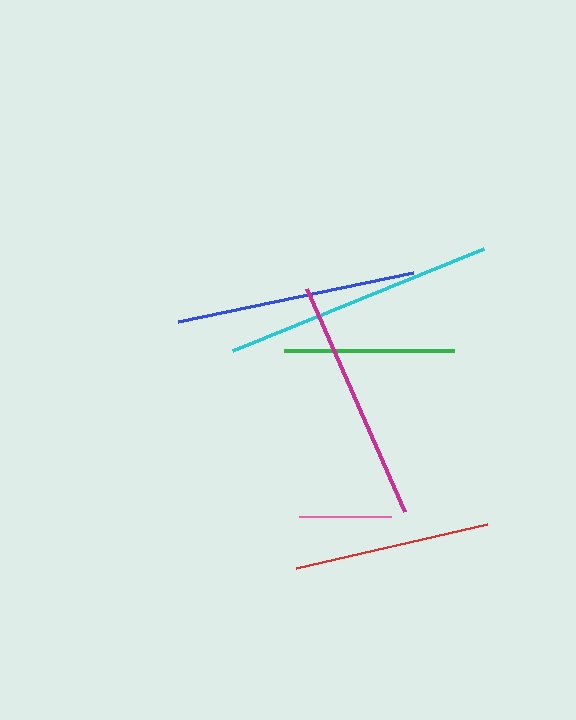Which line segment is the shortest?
The pink line is the shortest at approximately 92 pixels.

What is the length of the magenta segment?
The magenta segment is approximately 243 pixels long.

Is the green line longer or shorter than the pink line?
The green line is longer than the pink line.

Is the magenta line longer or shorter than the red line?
The magenta line is longer than the red line.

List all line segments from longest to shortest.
From longest to shortest: cyan, magenta, blue, red, green, pink.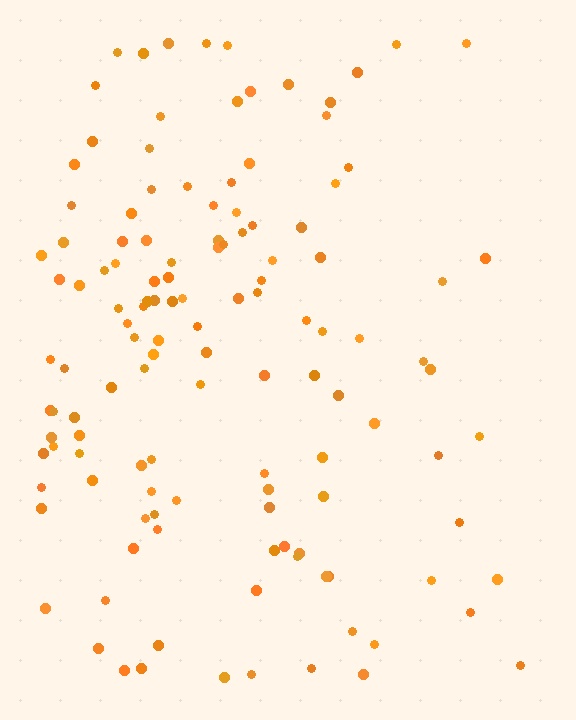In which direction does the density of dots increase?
From right to left, with the left side densest.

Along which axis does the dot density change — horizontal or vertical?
Horizontal.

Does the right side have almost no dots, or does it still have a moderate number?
Still a moderate number, just noticeably fewer than the left.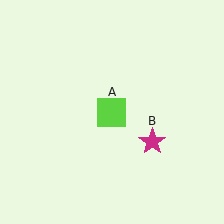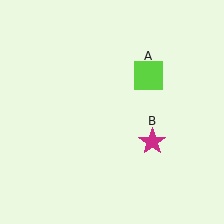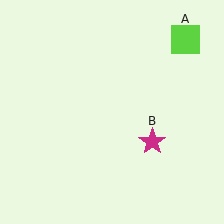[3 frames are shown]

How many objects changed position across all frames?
1 object changed position: lime square (object A).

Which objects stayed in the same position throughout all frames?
Magenta star (object B) remained stationary.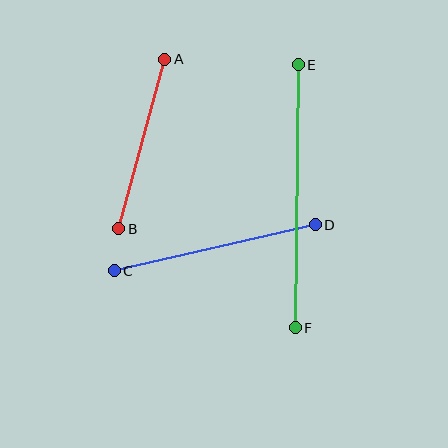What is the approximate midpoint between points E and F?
The midpoint is at approximately (297, 196) pixels.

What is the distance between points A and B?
The distance is approximately 176 pixels.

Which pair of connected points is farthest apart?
Points E and F are farthest apart.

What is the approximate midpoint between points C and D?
The midpoint is at approximately (215, 248) pixels.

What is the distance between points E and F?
The distance is approximately 263 pixels.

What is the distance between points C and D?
The distance is approximately 206 pixels.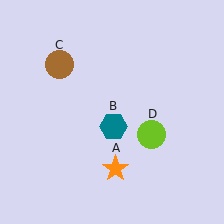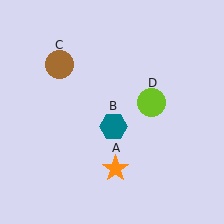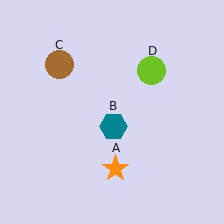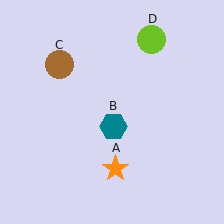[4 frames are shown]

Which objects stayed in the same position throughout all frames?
Orange star (object A) and teal hexagon (object B) and brown circle (object C) remained stationary.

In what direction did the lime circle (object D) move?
The lime circle (object D) moved up.